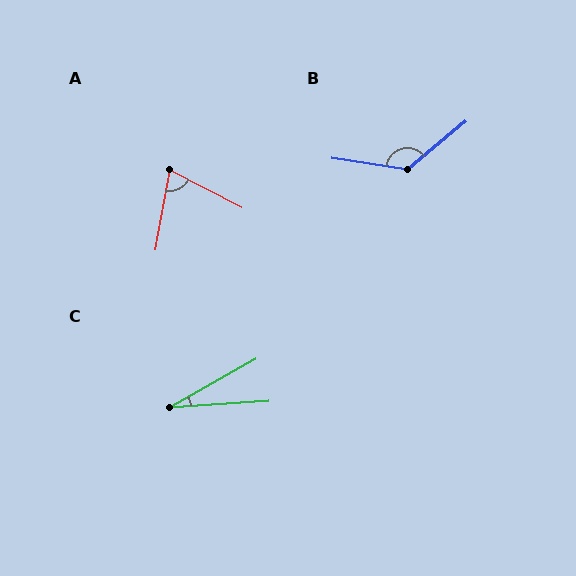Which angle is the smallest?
C, at approximately 25 degrees.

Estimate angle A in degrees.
Approximately 73 degrees.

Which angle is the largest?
B, at approximately 132 degrees.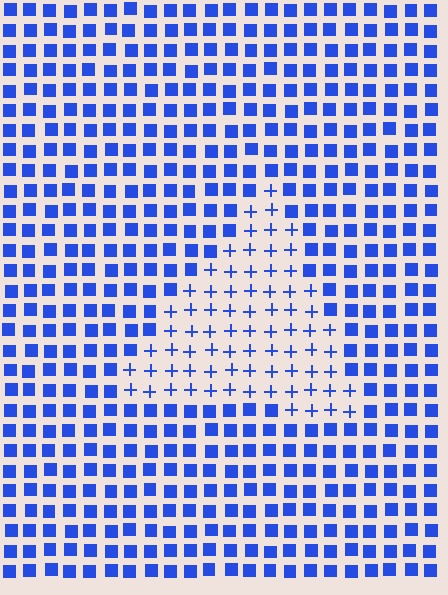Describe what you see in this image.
The image is filled with small blue elements arranged in a uniform grid. A triangle-shaped region contains plus signs, while the surrounding area contains squares. The boundary is defined purely by the change in element shape.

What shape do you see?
I see a triangle.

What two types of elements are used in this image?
The image uses plus signs inside the triangle region and squares outside it.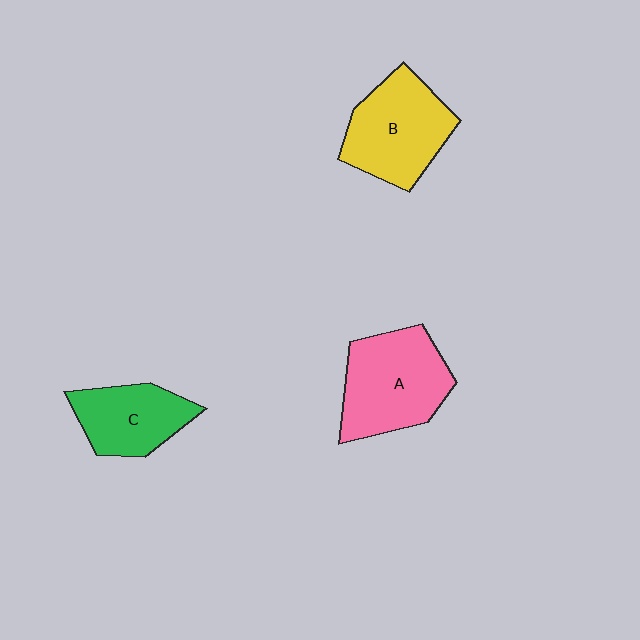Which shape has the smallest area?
Shape C (green).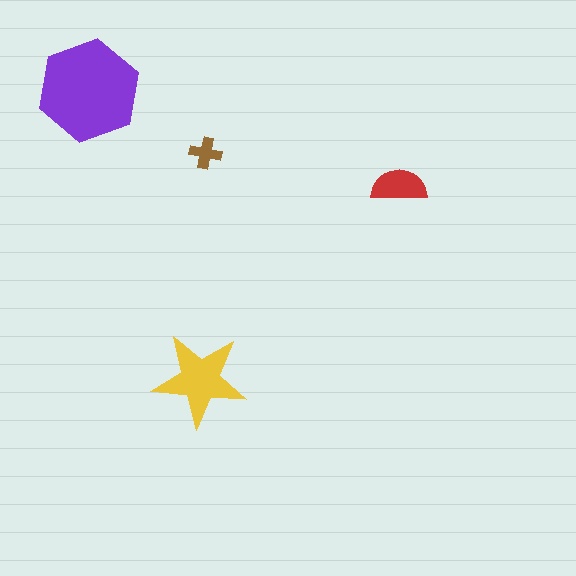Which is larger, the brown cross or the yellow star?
The yellow star.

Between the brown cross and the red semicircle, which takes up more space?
The red semicircle.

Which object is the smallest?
The brown cross.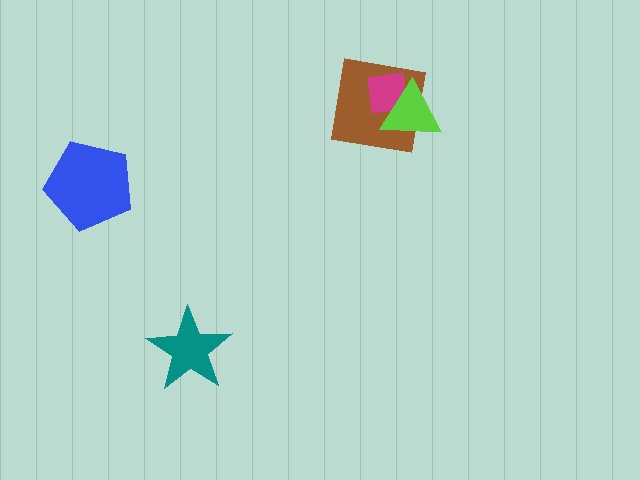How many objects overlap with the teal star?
0 objects overlap with the teal star.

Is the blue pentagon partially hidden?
No, no other shape covers it.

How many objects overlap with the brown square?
2 objects overlap with the brown square.